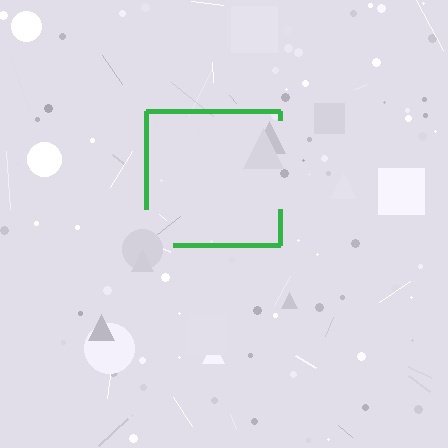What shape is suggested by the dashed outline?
The dashed outline suggests a square.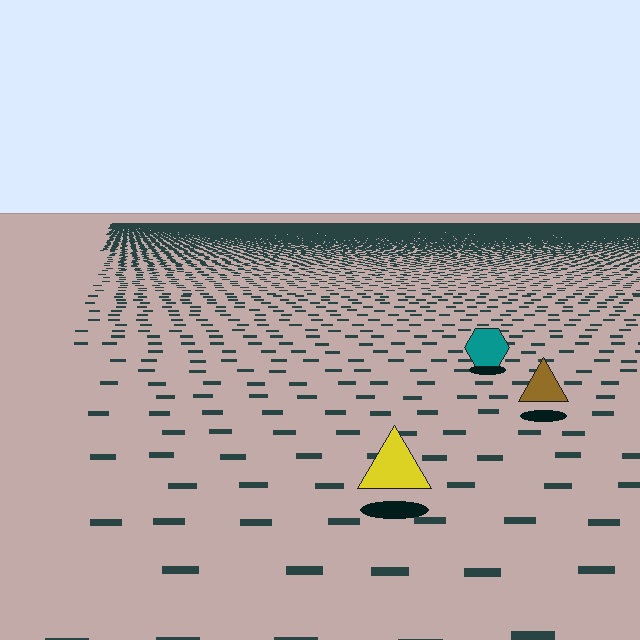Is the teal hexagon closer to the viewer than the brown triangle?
No. The brown triangle is closer — you can tell from the texture gradient: the ground texture is coarser near it.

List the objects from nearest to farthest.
From nearest to farthest: the yellow triangle, the brown triangle, the teal hexagon.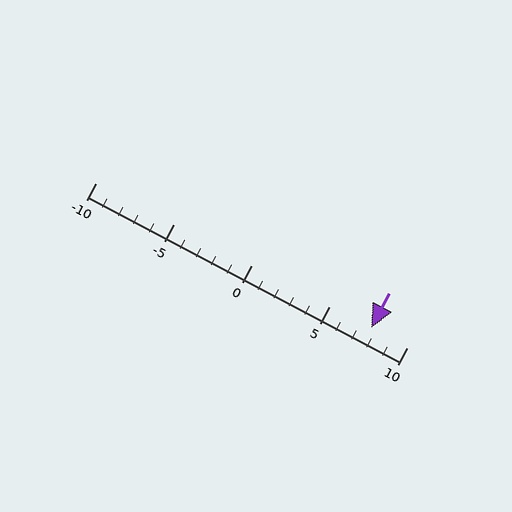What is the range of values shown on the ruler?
The ruler shows values from -10 to 10.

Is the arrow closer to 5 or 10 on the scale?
The arrow is closer to 10.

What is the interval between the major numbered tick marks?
The major tick marks are spaced 5 units apart.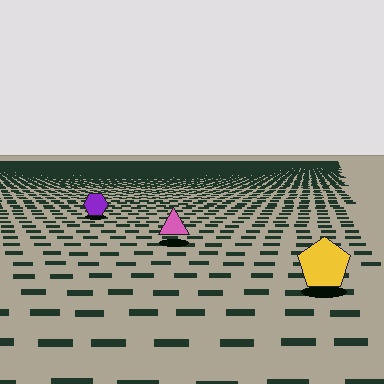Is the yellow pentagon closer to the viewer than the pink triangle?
Yes. The yellow pentagon is closer — you can tell from the texture gradient: the ground texture is coarser near it.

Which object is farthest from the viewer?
The purple hexagon is farthest from the viewer. It appears smaller and the ground texture around it is denser.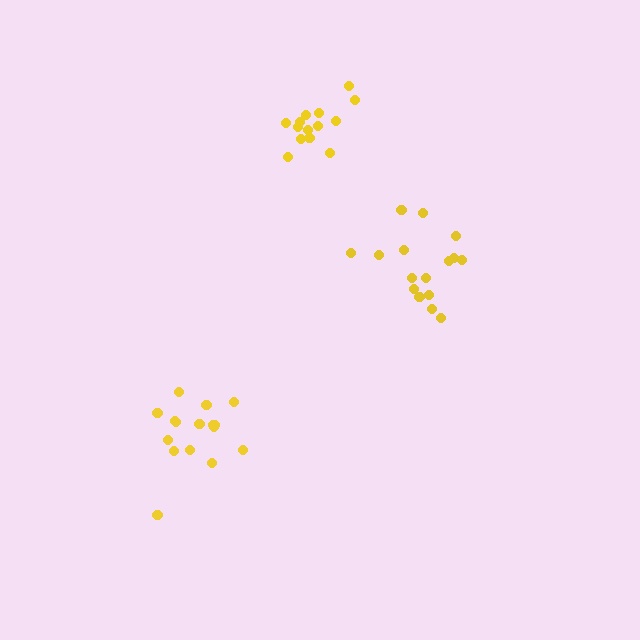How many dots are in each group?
Group 1: 16 dots, Group 2: 14 dots, Group 3: 16 dots (46 total).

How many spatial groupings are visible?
There are 3 spatial groupings.